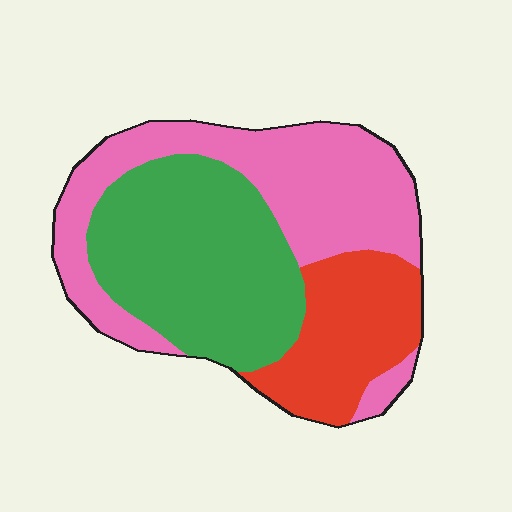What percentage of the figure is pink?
Pink takes up about two fifths (2/5) of the figure.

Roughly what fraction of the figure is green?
Green covers about 40% of the figure.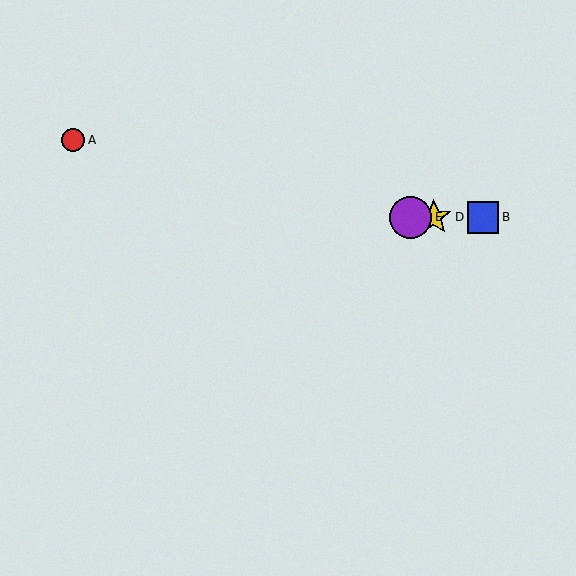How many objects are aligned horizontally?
4 objects (B, C, D, E) are aligned horizontally.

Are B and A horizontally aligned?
No, B is at y≈217 and A is at y≈140.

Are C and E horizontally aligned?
Yes, both are at y≈217.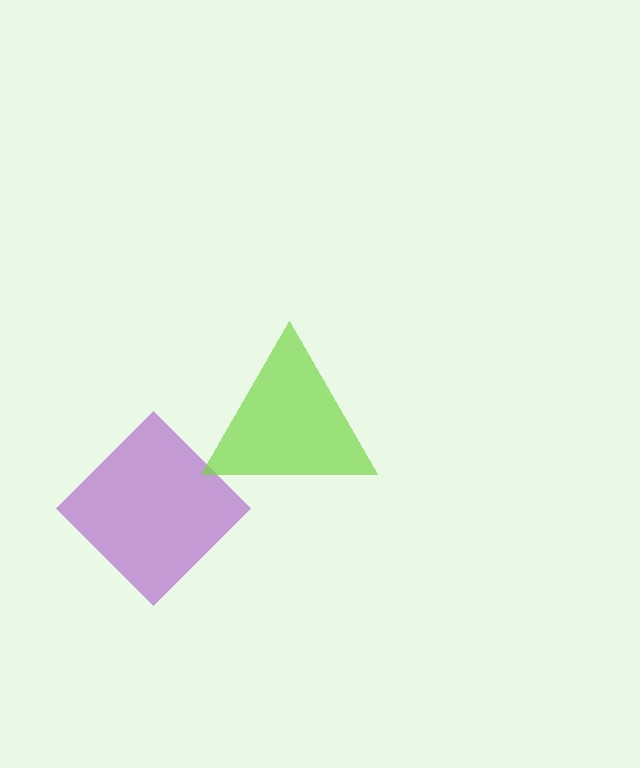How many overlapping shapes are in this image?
There are 2 overlapping shapes in the image.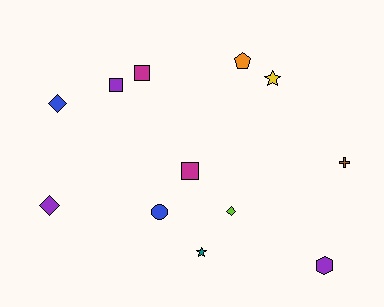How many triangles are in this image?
There are no triangles.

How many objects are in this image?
There are 12 objects.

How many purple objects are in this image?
There are 3 purple objects.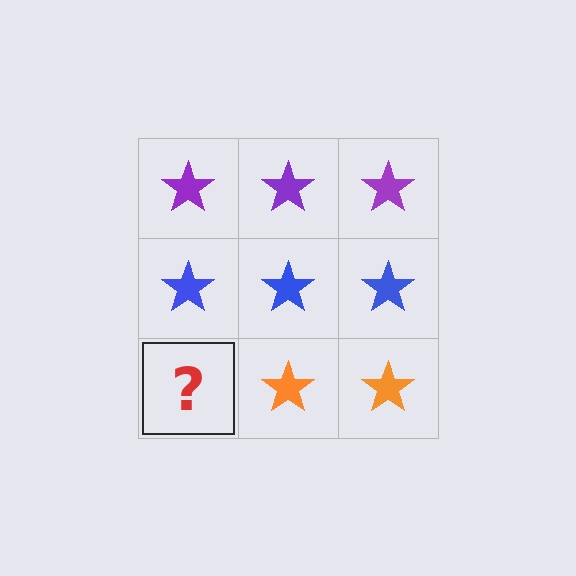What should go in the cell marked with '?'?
The missing cell should contain an orange star.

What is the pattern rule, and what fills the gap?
The rule is that each row has a consistent color. The gap should be filled with an orange star.